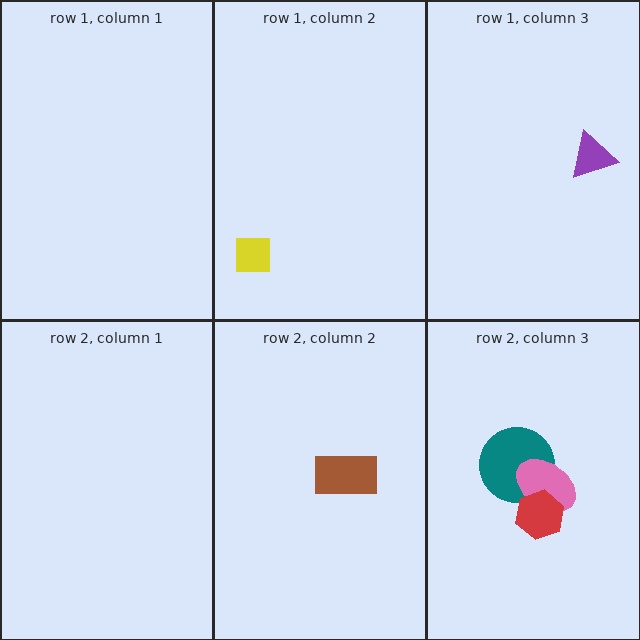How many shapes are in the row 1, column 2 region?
1.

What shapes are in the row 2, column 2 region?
The brown rectangle.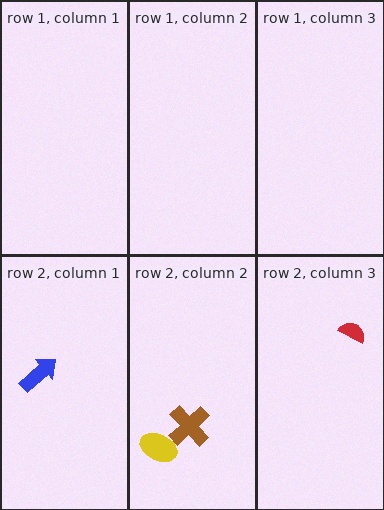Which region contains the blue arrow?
The row 2, column 1 region.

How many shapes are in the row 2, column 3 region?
1.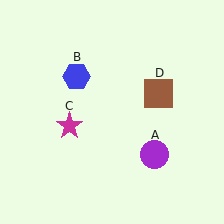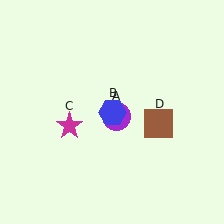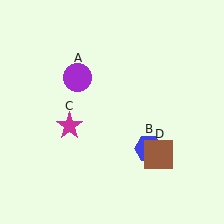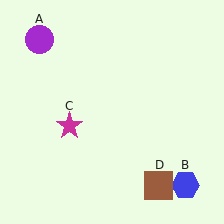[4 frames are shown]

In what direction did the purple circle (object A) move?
The purple circle (object A) moved up and to the left.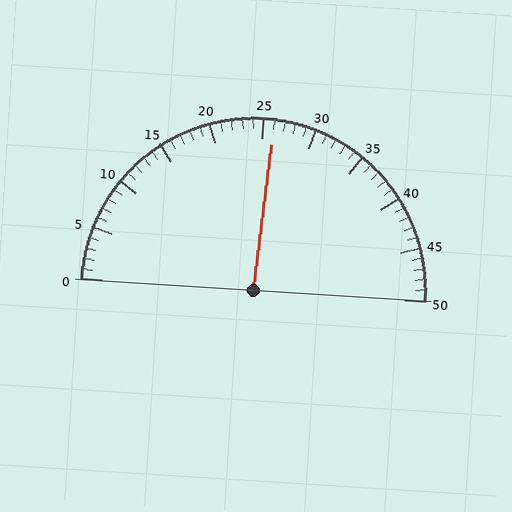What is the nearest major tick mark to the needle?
The nearest major tick mark is 25.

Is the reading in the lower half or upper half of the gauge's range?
The reading is in the upper half of the range (0 to 50).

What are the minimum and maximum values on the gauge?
The gauge ranges from 0 to 50.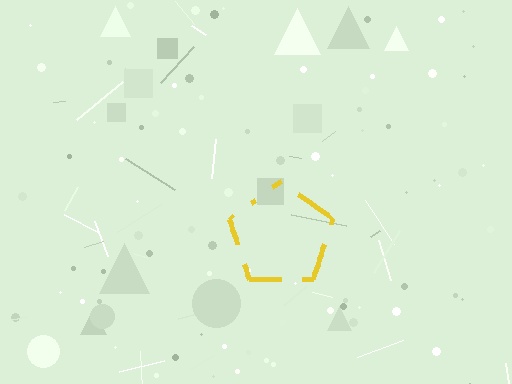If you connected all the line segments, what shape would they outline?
They would outline a pentagon.